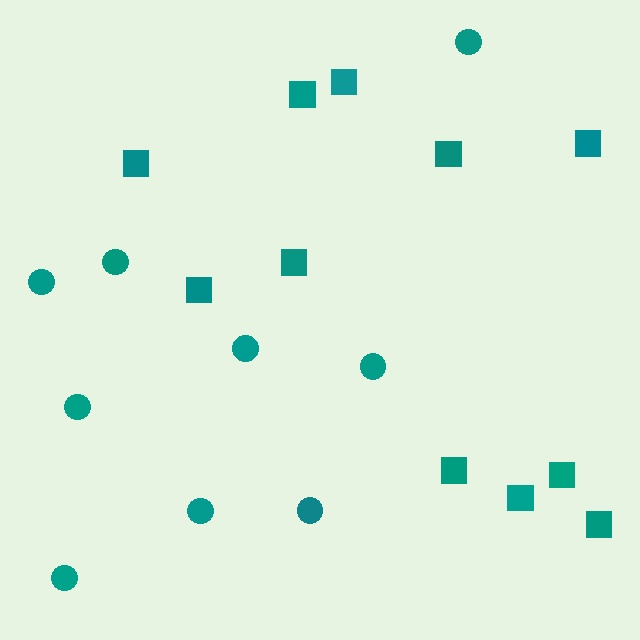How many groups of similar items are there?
There are 2 groups: one group of circles (9) and one group of squares (11).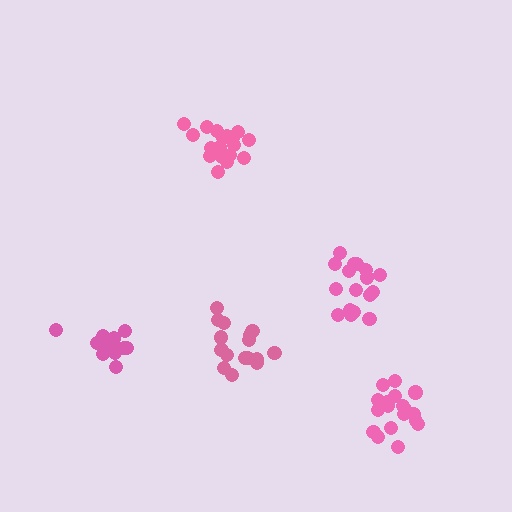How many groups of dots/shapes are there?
There are 5 groups.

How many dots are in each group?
Group 1: 18 dots, Group 2: 18 dots, Group 3: 18 dots, Group 4: 14 dots, Group 5: 17 dots (85 total).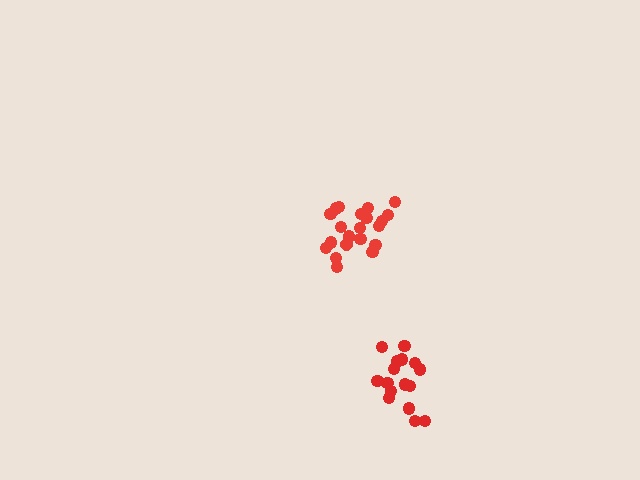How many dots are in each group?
Group 1: 21 dots, Group 2: 16 dots (37 total).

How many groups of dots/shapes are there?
There are 2 groups.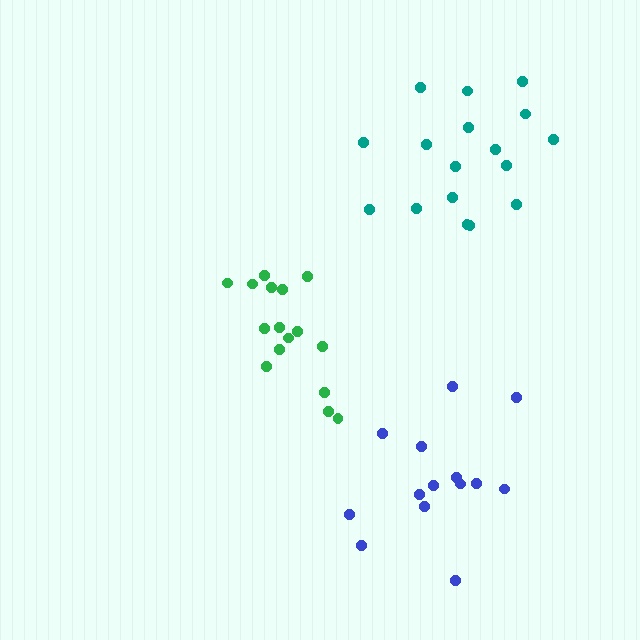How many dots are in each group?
Group 1: 14 dots, Group 2: 17 dots, Group 3: 16 dots (47 total).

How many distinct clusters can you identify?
There are 3 distinct clusters.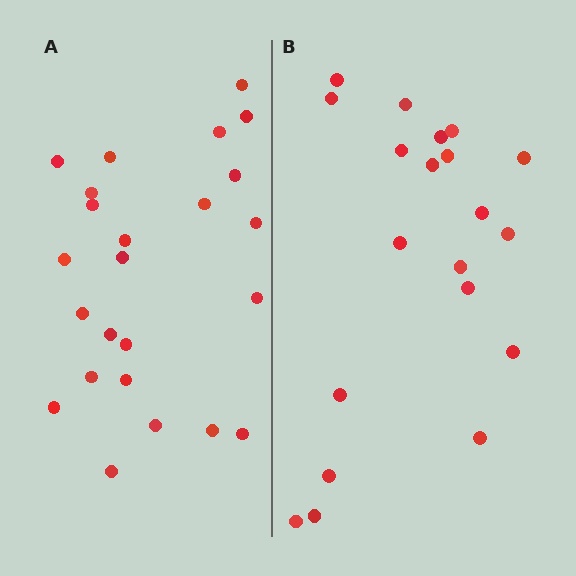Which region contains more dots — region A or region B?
Region A (the left region) has more dots.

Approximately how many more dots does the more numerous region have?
Region A has about 4 more dots than region B.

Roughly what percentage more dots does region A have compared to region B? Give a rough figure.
About 20% more.